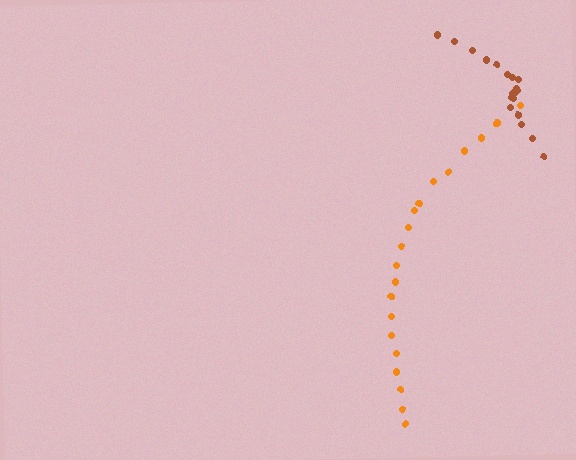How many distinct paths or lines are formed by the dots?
There are 2 distinct paths.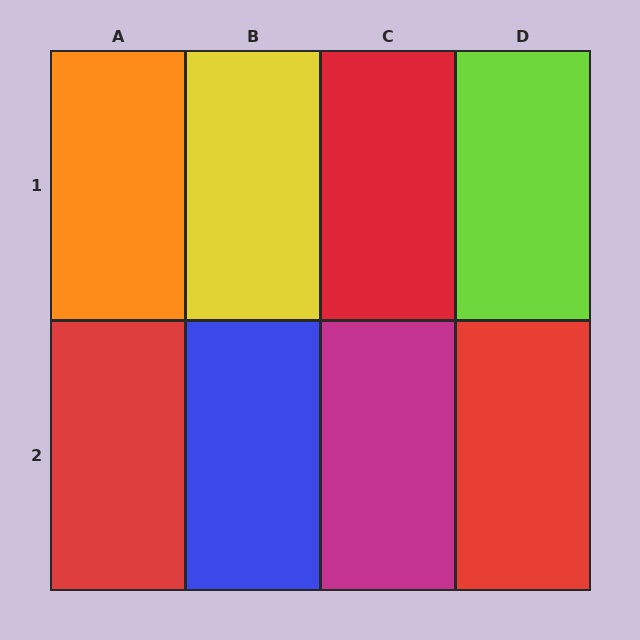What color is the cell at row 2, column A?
Red.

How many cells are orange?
1 cell is orange.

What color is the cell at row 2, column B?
Blue.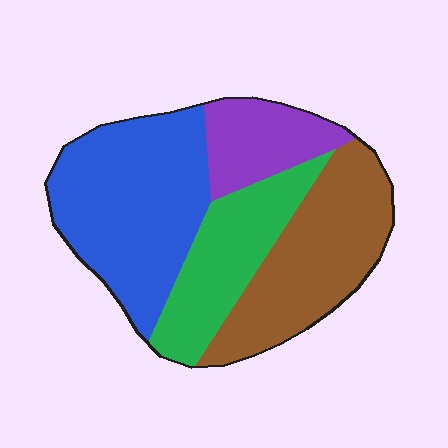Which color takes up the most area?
Blue, at roughly 35%.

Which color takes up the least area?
Purple, at roughly 15%.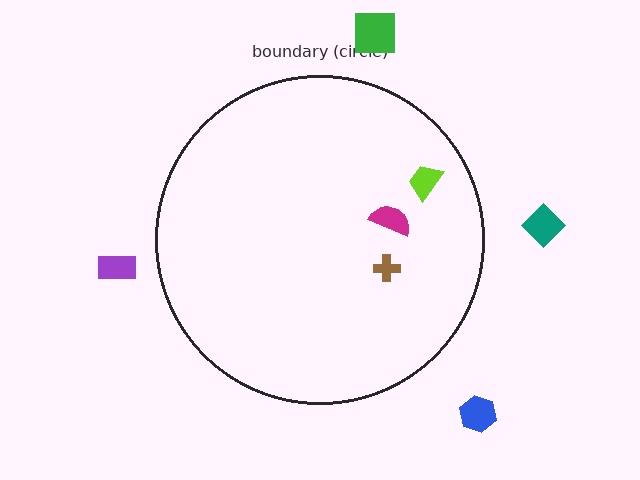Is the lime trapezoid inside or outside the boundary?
Inside.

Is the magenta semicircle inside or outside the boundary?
Inside.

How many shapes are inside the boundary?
3 inside, 4 outside.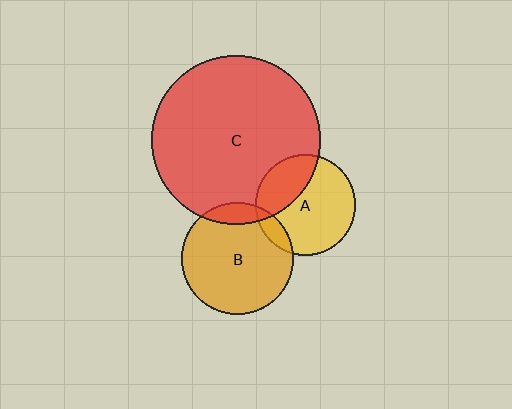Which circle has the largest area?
Circle C (red).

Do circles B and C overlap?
Yes.